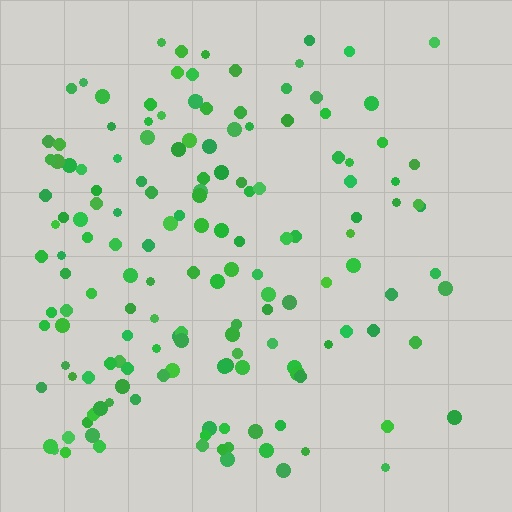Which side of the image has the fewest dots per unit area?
The right.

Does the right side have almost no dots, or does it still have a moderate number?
Still a moderate number, just noticeably fewer than the left.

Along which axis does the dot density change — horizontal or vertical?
Horizontal.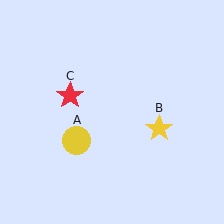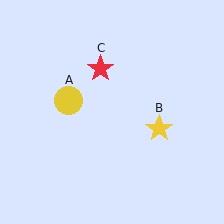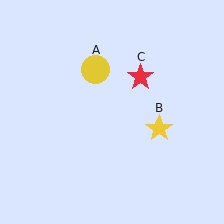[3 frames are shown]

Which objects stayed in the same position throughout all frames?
Yellow star (object B) remained stationary.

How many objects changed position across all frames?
2 objects changed position: yellow circle (object A), red star (object C).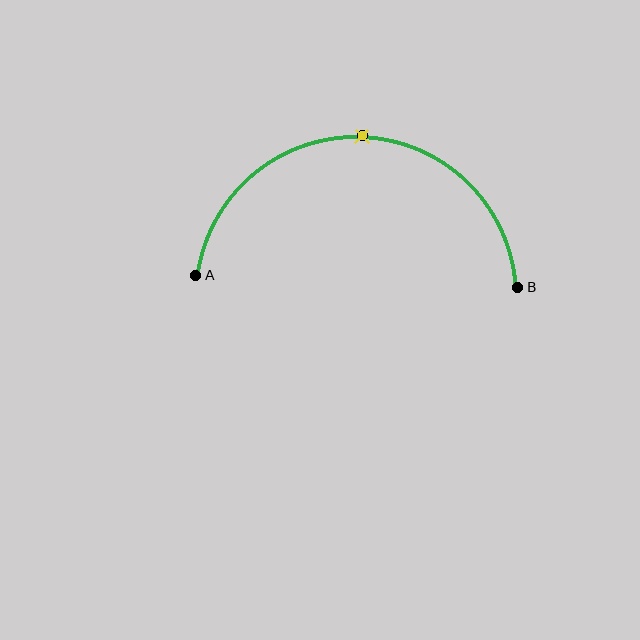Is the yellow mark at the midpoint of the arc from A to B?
Yes. The yellow mark lies on the arc at equal arc-length from both A and B — it is the arc midpoint.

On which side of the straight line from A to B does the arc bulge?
The arc bulges above the straight line connecting A and B.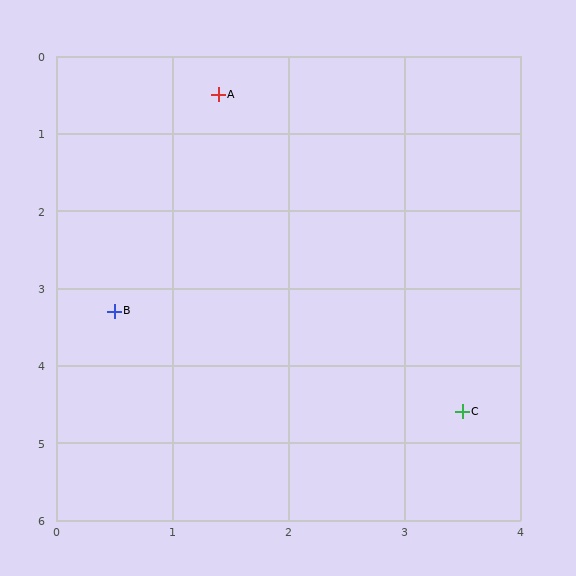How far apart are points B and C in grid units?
Points B and C are about 3.3 grid units apart.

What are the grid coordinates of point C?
Point C is at approximately (3.5, 4.6).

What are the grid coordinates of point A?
Point A is at approximately (1.4, 0.5).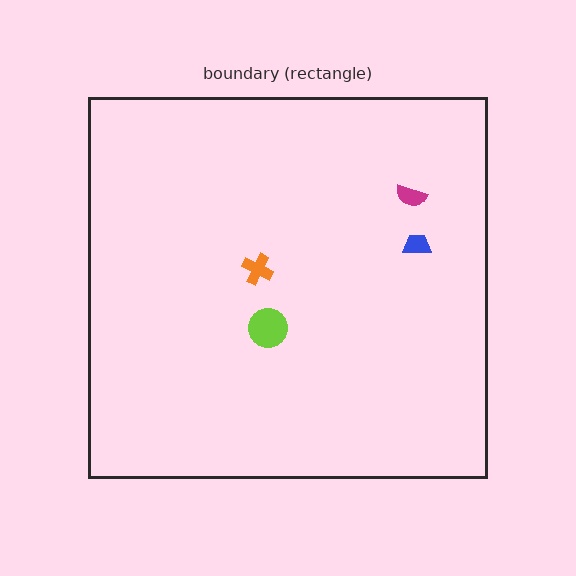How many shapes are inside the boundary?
4 inside, 0 outside.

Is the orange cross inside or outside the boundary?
Inside.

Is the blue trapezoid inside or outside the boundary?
Inside.